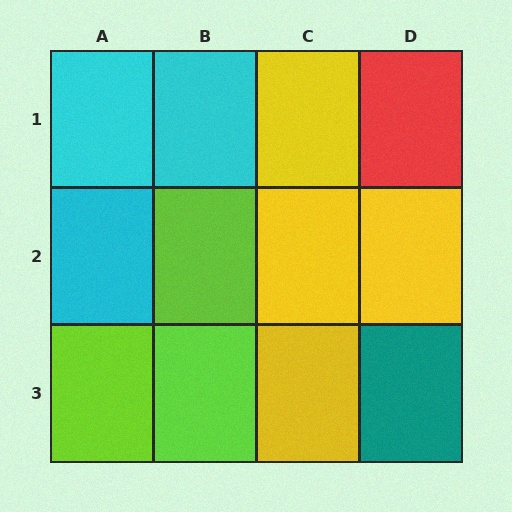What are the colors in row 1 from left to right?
Cyan, cyan, yellow, red.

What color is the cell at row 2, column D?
Yellow.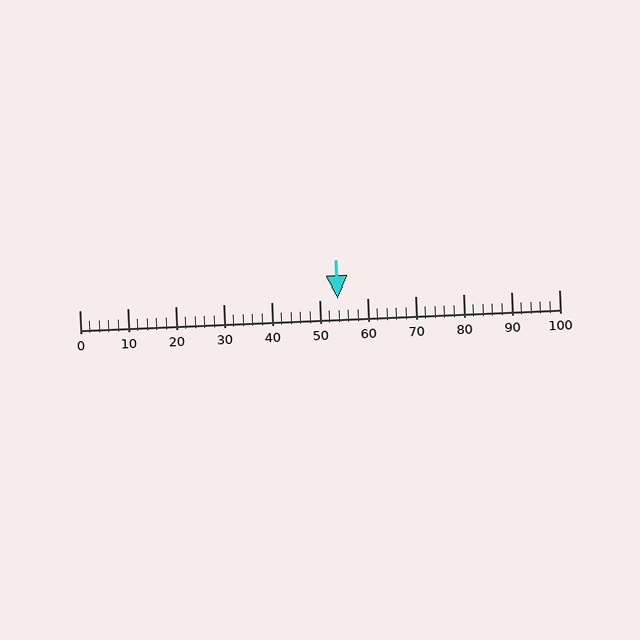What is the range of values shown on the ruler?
The ruler shows values from 0 to 100.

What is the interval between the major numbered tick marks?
The major tick marks are spaced 10 units apart.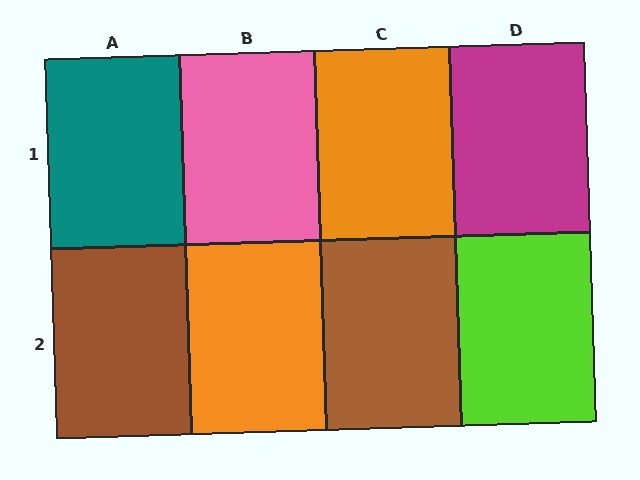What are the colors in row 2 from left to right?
Brown, orange, brown, lime.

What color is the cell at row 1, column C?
Orange.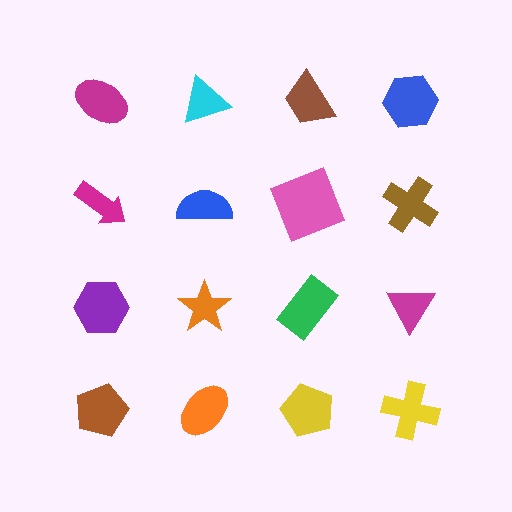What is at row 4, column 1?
A brown pentagon.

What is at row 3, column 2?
An orange star.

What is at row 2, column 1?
A magenta arrow.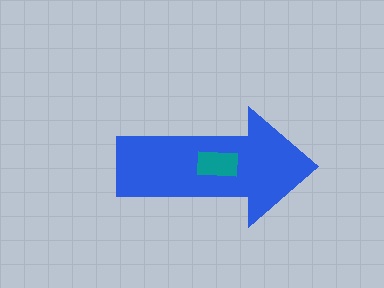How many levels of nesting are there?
2.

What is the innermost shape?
The teal rectangle.